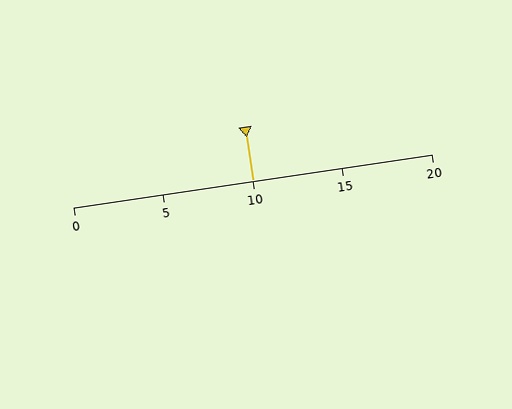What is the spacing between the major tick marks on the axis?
The major ticks are spaced 5 apart.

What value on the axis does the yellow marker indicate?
The marker indicates approximately 10.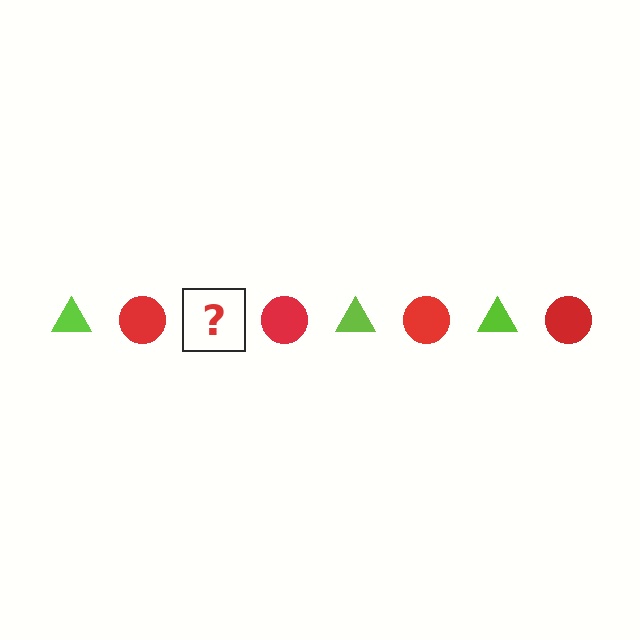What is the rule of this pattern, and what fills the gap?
The rule is that the pattern alternates between lime triangle and red circle. The gap should be filled with a lime triangle.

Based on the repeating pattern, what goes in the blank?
The blank should be a lime triangle.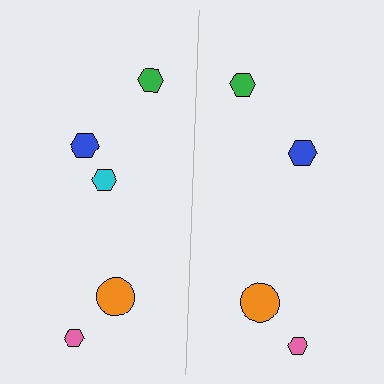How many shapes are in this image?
There are 9 shapes in this image.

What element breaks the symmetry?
A cyan hexagon is missing from the right side.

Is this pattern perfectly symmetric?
No, the pattern is not perfectly symmetric. A cyan hexagon is missing from the right side.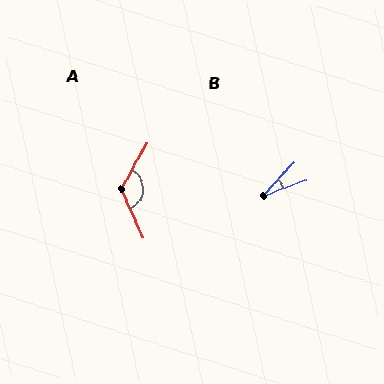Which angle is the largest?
A, at approximately 127 degrees.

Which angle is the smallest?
B, at approximately 27 degrees.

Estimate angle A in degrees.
Approximately 127 degrees.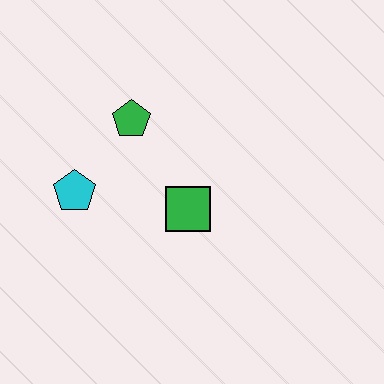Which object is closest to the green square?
The green pentagon is closest to the green square.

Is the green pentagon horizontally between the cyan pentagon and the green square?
Yes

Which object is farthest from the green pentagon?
The green square is farthest from the green pentagon.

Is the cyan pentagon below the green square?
No